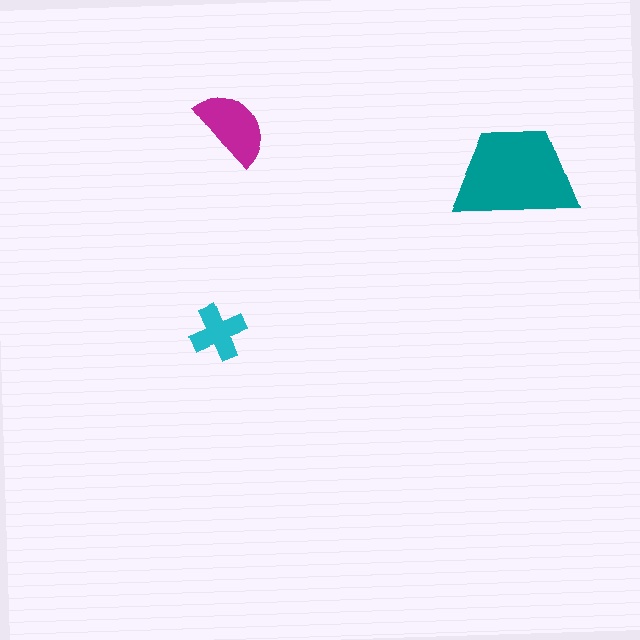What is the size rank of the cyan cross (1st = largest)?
3rd.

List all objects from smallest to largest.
The cyan cross, the magenta semicircle, the teal trapezoid.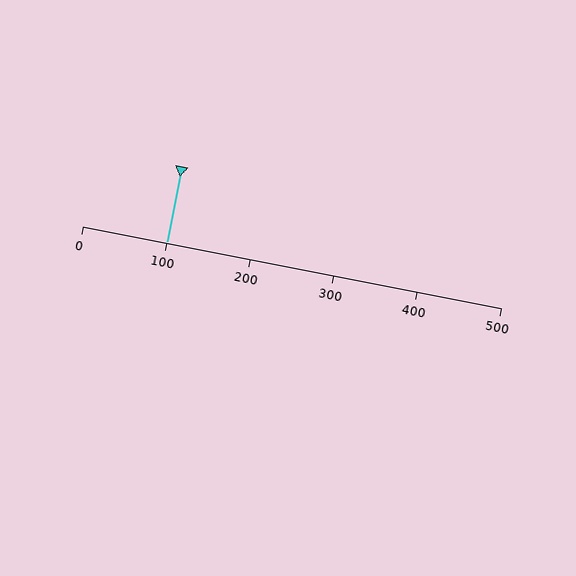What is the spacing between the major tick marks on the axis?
The major ticks are spaced 100 apart.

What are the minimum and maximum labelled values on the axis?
The axis runs from 0 to 500.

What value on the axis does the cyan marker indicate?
The marker indicates approximately 100.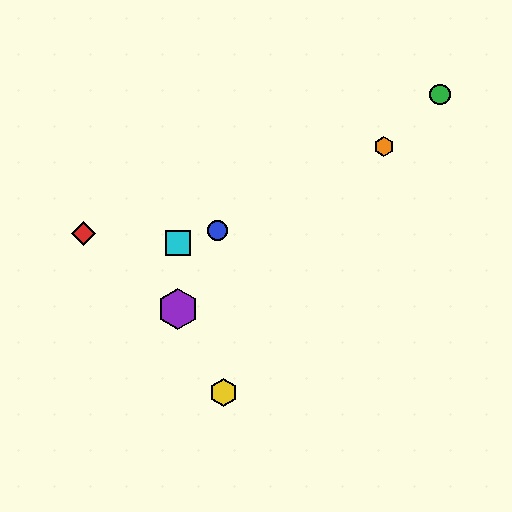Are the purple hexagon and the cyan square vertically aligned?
Yes, both are at x≈178.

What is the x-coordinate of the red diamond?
The red diamond is at x≈84.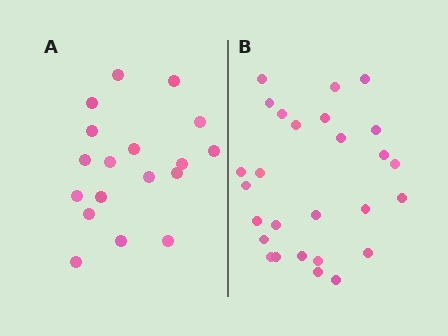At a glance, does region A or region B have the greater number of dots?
Region B (the right region) has more dots.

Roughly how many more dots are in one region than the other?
Region B has roughly 8 or so more dots than region A.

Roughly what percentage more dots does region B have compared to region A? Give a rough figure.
About 50% more.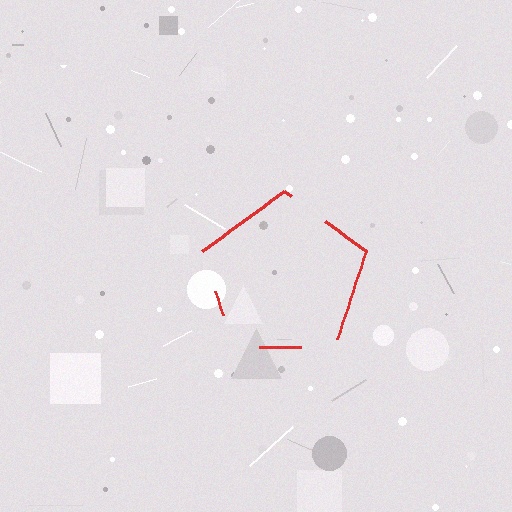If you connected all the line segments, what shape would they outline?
They would outline a pentagon.